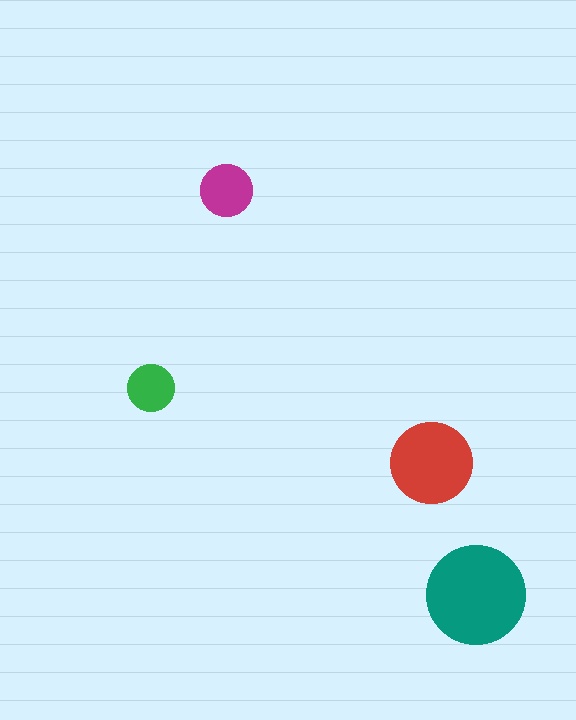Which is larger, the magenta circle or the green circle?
The magenta one.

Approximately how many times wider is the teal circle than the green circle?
About 2 times wider.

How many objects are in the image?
There are 4 objects in the image.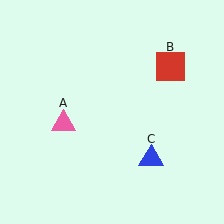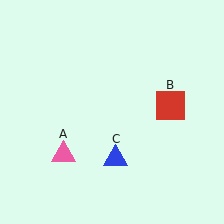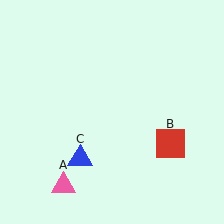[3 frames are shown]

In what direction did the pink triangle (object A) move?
The pink triangle (object A) moved down.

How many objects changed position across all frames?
3 objects changed position: pink triangle (object A), red square (object B), blue triangle (object C).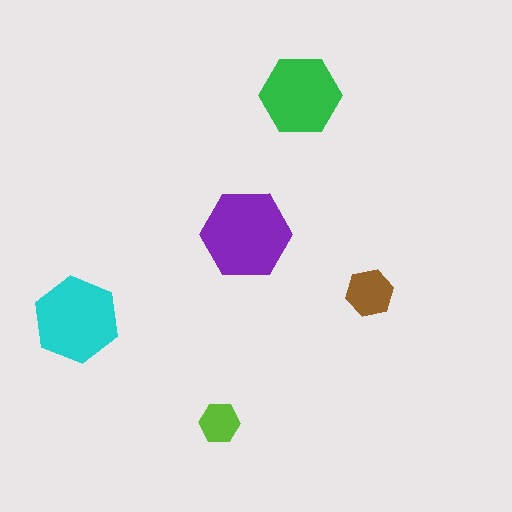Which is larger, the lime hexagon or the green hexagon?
The green one.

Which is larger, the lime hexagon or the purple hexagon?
The purple one.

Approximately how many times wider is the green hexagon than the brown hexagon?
About 1.5 times wider.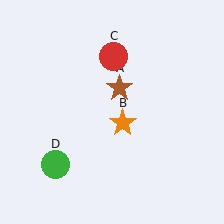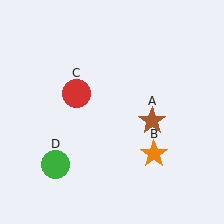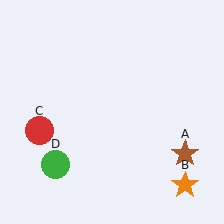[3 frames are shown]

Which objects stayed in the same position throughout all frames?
Green circle (object D) remained stationary.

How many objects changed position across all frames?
3 objects changed position: brown star (object A), orange star (object B), red circle (object C).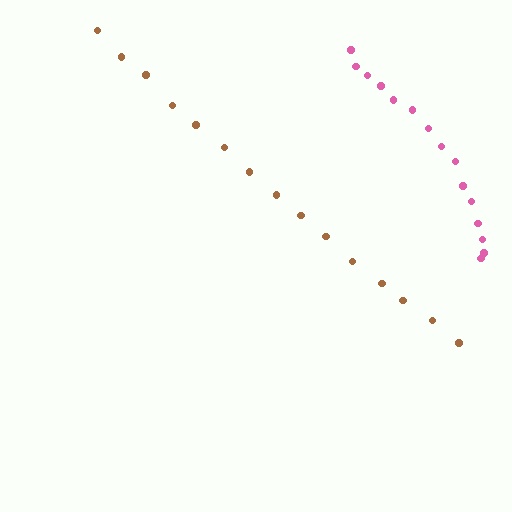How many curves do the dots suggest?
There are 2 distinct paths.